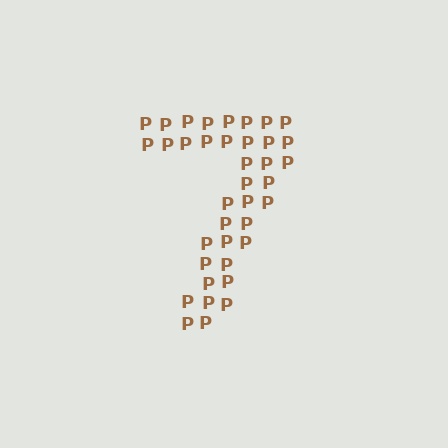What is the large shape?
The large shape is the digit 7.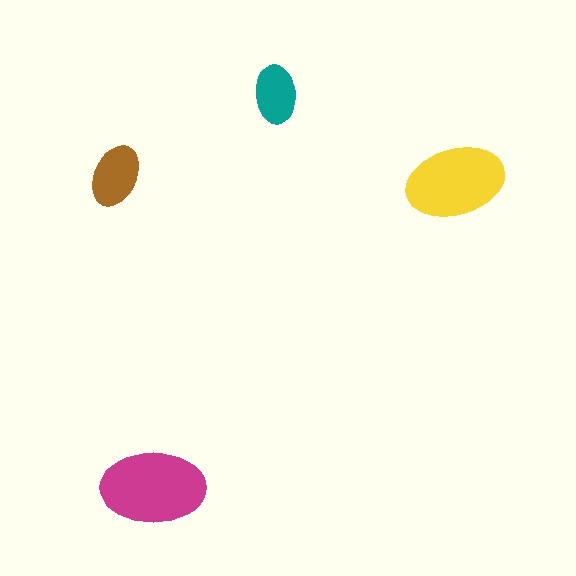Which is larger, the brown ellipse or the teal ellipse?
The brown one.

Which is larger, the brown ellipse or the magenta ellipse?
The magenta one.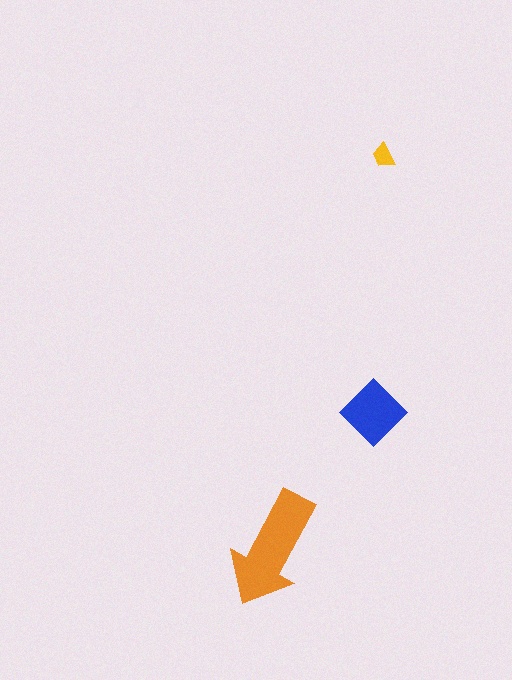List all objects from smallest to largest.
The yellow trapezoid, the blue diamond, the orange arrow.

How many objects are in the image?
There are 3 objects in the image.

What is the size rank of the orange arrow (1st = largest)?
1st.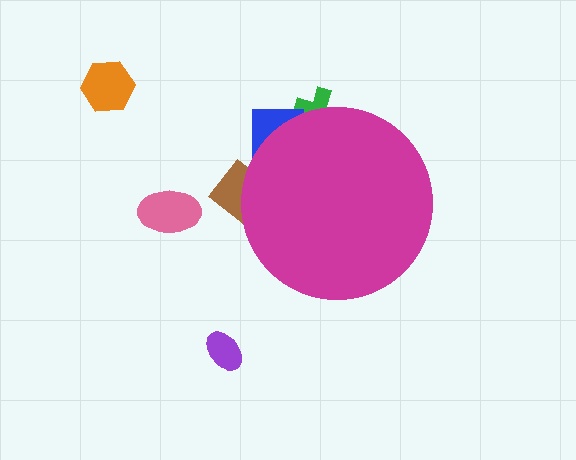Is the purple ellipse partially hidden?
No, the purple ellipse is fully visible.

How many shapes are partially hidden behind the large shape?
3 shapes are partially hidden.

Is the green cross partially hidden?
Yes, the green cross is partially hidden behind the magenta circle.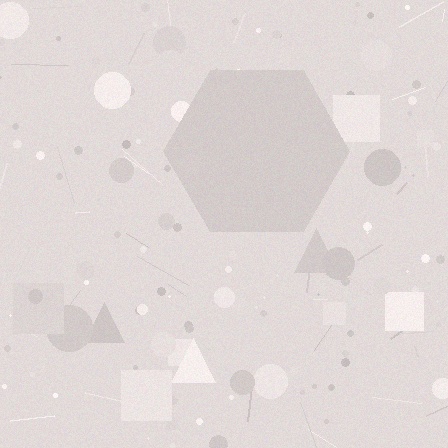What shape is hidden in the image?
A hexagon is hidden in the image.